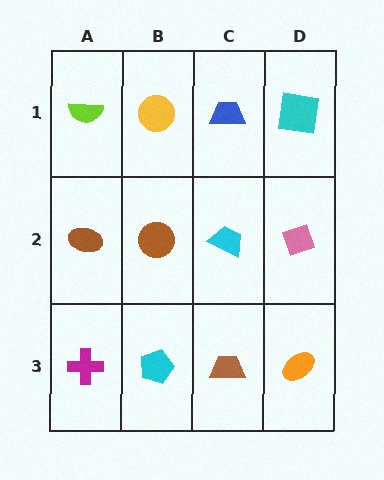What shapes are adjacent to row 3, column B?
A brown circle (row 2, column B), a magenta cross (row 3, column A), a brown trapezoid (row 3, column C).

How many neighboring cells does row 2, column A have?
3.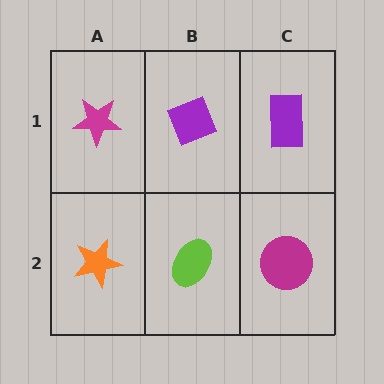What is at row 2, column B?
A lime ellipse.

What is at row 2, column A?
An orange star.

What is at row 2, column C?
A magenta circle.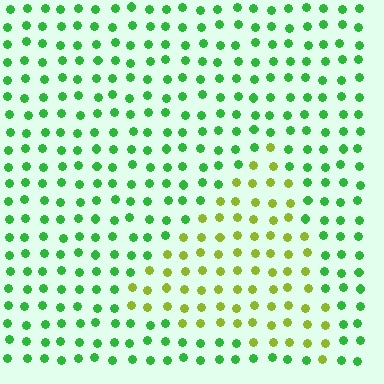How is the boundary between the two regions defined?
The boundary is defined purely by a slight shift in hue (about 48 degrees). Spacing, size, and orientation are identical on both sides.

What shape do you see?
I see a triangle.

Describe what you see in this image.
The image is filled with small green elements in a uniform arrangement. A triangle-shaped region is visible where the elements are tinted to a slightly different hue, forming a subtle color boundary.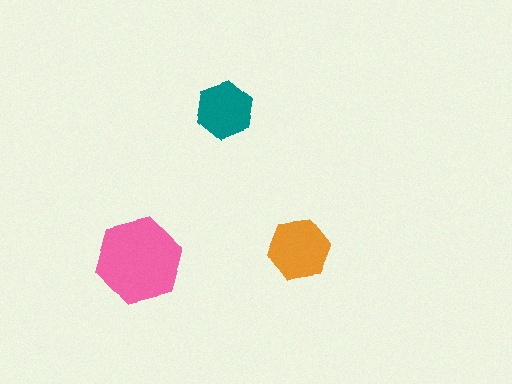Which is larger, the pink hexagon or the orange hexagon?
The pink one.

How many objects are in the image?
There are 3 objects in the image.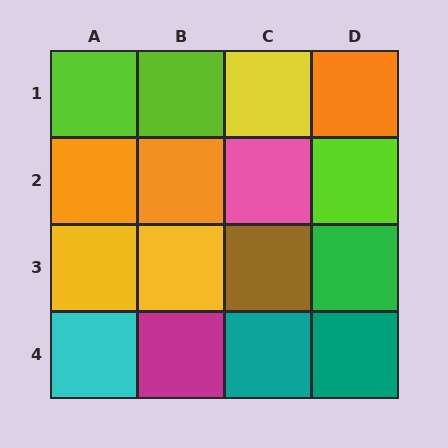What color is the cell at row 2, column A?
Orange.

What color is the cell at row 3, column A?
Yellow.